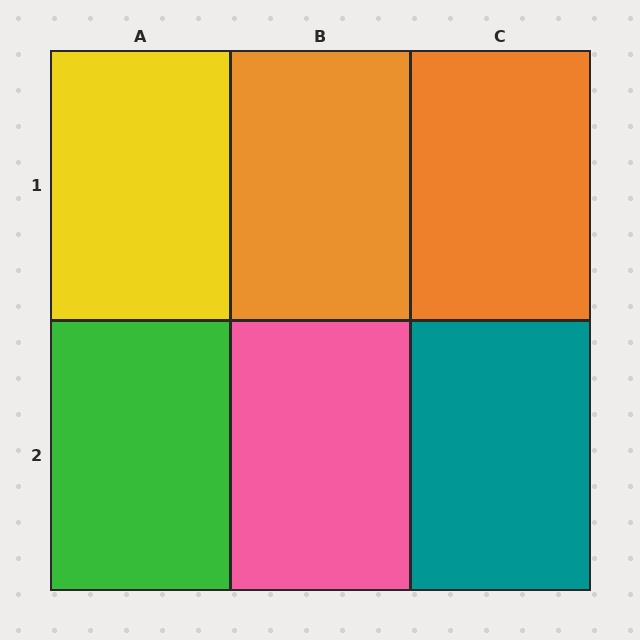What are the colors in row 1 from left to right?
Yellow, orange, orange.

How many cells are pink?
1 cell is pink.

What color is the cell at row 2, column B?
Pink.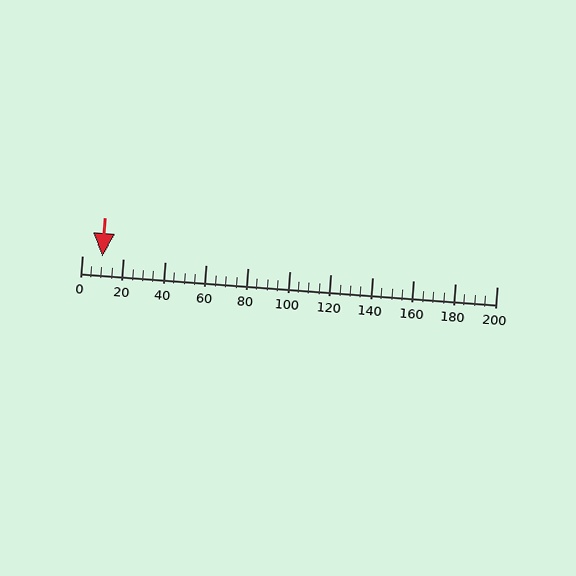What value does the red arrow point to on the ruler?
The red arrow points to approximately 10.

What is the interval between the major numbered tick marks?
The major tick marks are spaced 20 units apart.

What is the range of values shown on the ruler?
The ruler shows values from 0 to 200.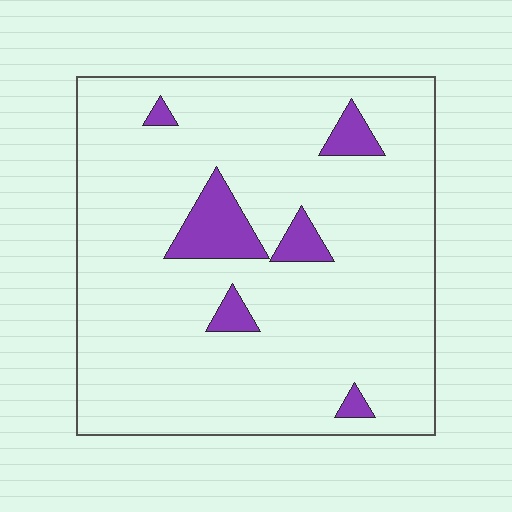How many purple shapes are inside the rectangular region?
6.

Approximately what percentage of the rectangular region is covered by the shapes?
Approximately 10%.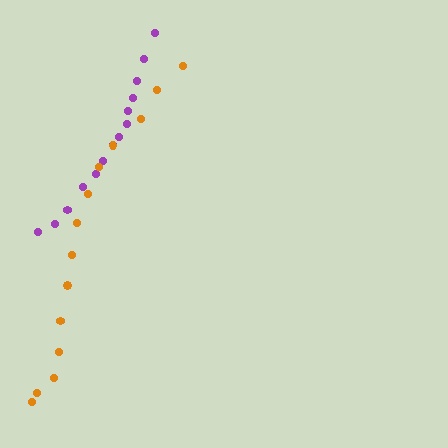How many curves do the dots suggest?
There are 2 distinct paths.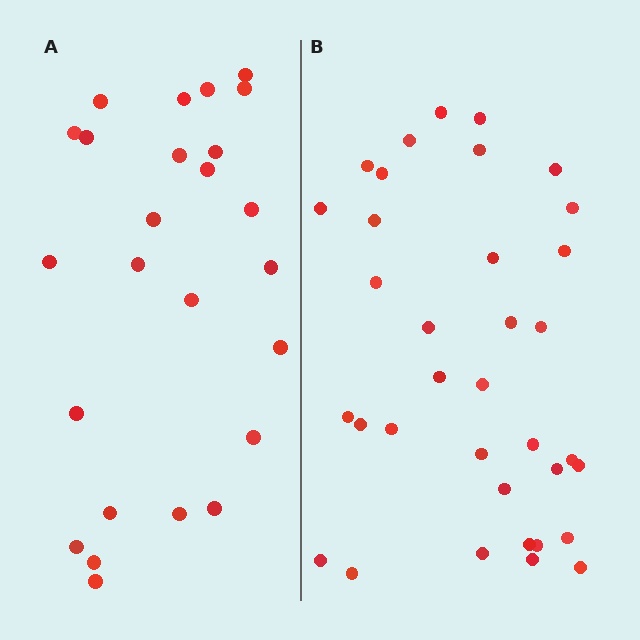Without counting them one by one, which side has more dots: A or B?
Region B (the right region) has more dots.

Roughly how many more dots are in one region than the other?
Region B has roughly 10 or so more dots than region A.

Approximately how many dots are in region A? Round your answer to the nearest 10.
About 20 dots. (The exact count is 25, which rounds to 20.)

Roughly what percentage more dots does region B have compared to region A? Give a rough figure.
About 40% more.